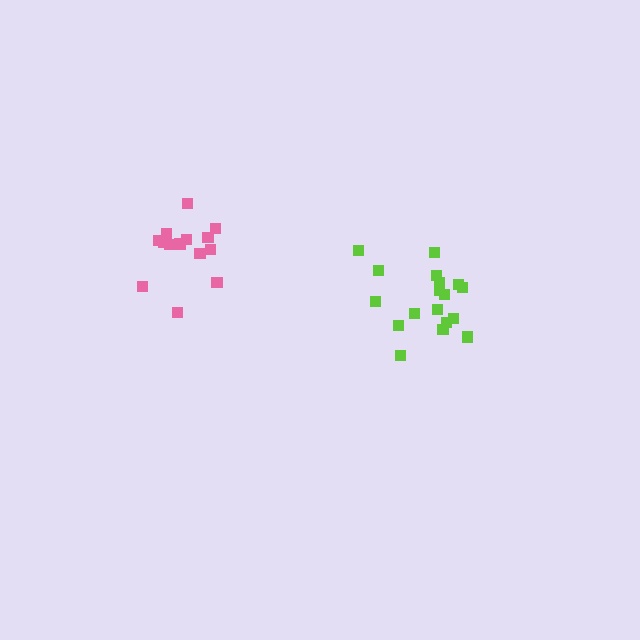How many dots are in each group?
Group 1: 18 dots, Group 2: 15 dots (33 total).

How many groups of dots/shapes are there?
There are 2 groups.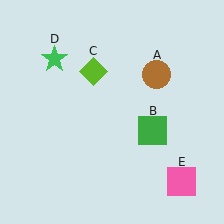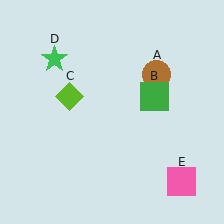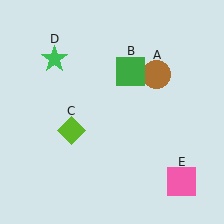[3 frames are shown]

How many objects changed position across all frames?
2 objects changed position: green square (object B), lime diamond (object C).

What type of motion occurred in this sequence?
The green square (object B), lime diamond (object C) rotated counterclockwise around the center of the scene.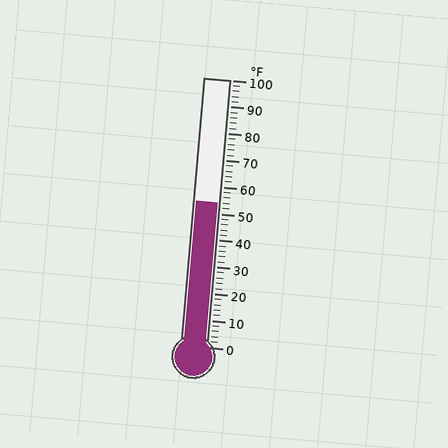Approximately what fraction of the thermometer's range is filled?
The thermometer is filled to approximately 55% of its range.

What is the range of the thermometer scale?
The thermometer scale ranges from 0°F to 100°F.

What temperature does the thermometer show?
The thermometer shows approximately 54°F.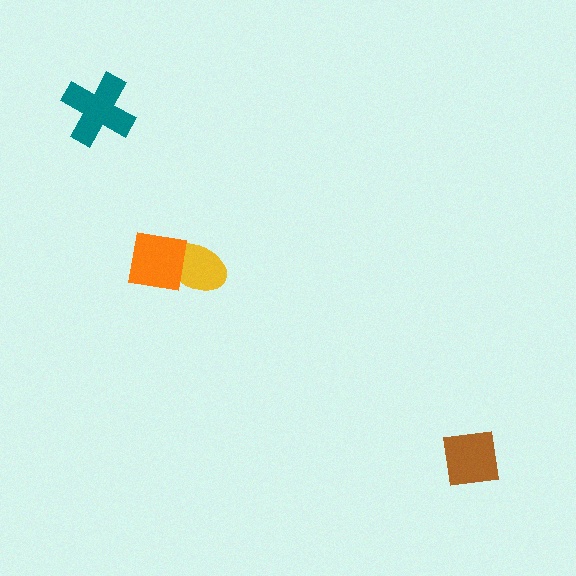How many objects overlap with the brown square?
0 objects overlap with the brown square.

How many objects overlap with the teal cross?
0 objects overlap with the teal cross.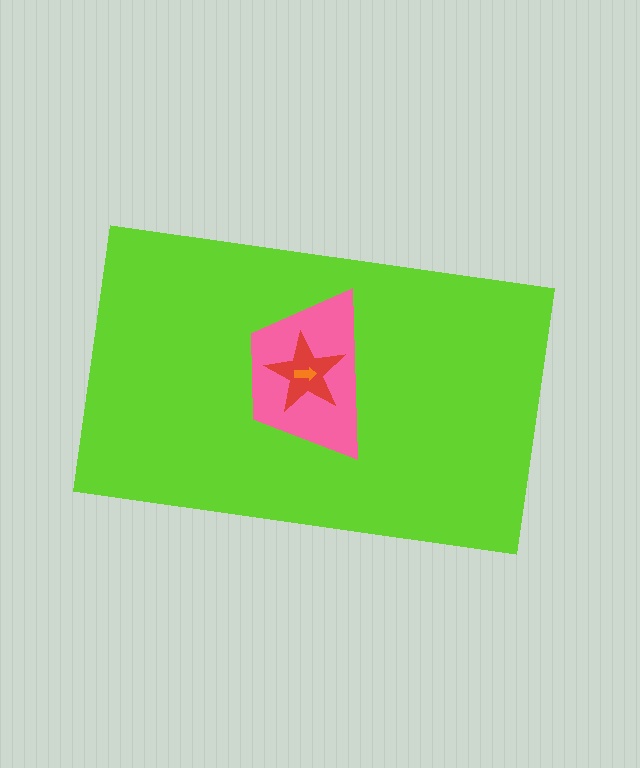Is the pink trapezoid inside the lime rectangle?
Yes.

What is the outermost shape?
The lime rectangle.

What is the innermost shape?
The orange arrow.